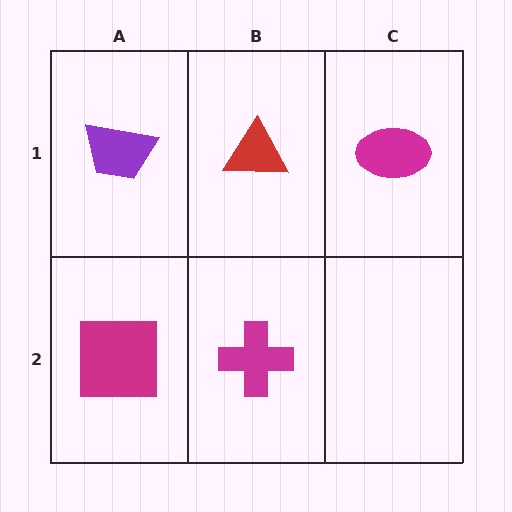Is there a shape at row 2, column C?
No, that cell is empty.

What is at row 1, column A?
A purple trapezoid.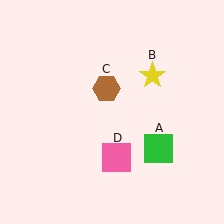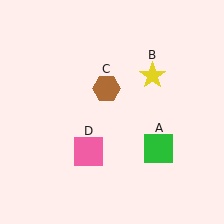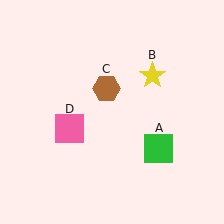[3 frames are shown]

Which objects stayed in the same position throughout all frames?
Green square (object A) and yellow star (object B) and brown hexagon (object C) remained stationary.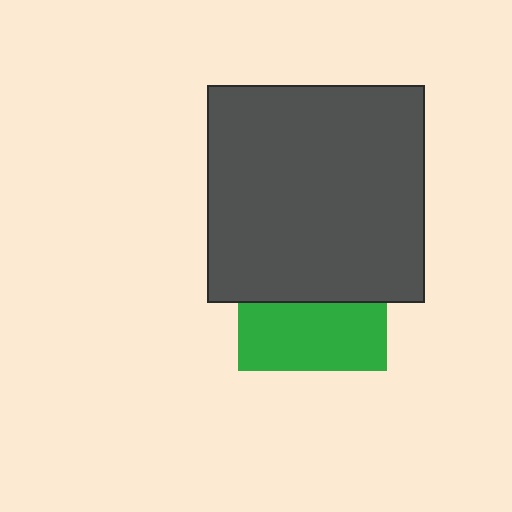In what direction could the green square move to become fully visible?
The green square could move down. That would shift it out from behind the dark gray square entirely.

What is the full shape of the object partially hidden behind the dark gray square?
The partially hidden object is a green square.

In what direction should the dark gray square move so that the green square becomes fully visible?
The dark gray square should move up. That is the shortest direction to clear the overlap and leave the green square fully visible.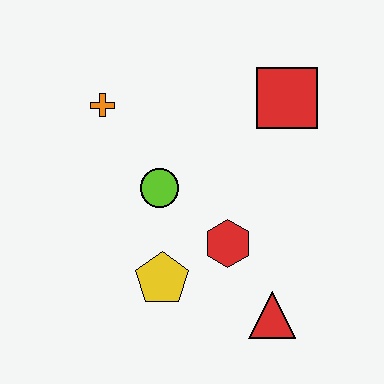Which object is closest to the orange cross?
The lime circle is closest to the orange cross.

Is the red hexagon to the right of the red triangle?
No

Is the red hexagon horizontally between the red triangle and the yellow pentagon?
Yes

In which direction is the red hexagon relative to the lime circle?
The red hexagon is to the right of the lime circle.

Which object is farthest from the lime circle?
The red triangle is farthest from the lime circle.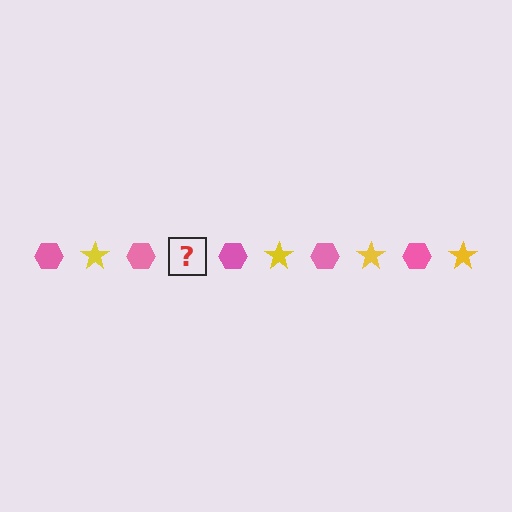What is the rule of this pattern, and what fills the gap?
The rule is that the pattern alternates between pink hexagon and yellow star. The gap should be filled with a yellow star.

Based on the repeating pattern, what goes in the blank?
The blank should be a yellow star.